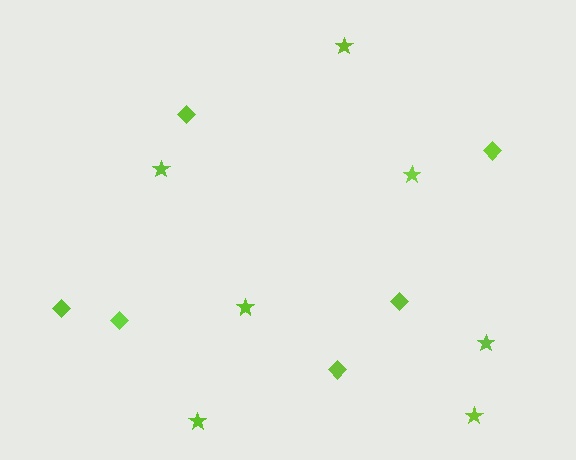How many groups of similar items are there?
There are 2 groups: one group of stars (7) and one group of diamonds (6).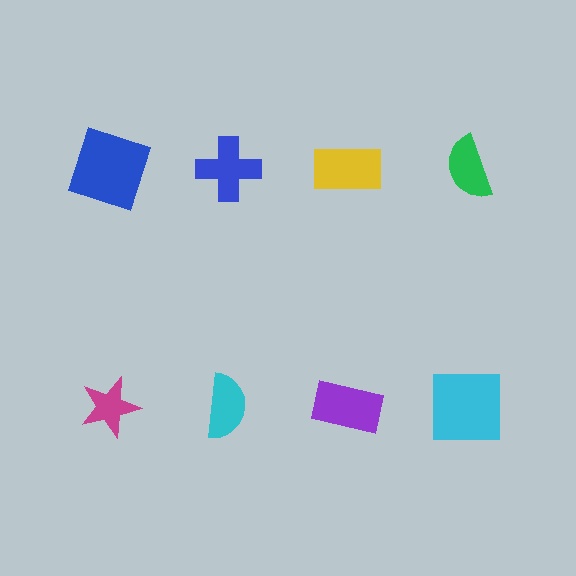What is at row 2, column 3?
A purple rectangle.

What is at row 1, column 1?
A blue square.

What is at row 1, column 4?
A green semicircle.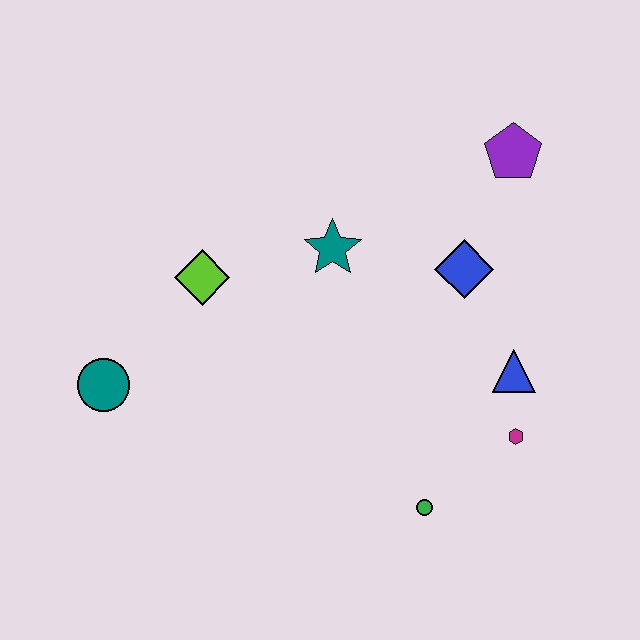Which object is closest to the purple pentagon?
The blue diamond is closest to the purple pentagon.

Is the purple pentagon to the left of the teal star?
No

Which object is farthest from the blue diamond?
The teal circle is farthest from the blue diamond.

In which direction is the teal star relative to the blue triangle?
The teal star is to the left of the blue triangle.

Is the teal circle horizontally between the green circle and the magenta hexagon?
No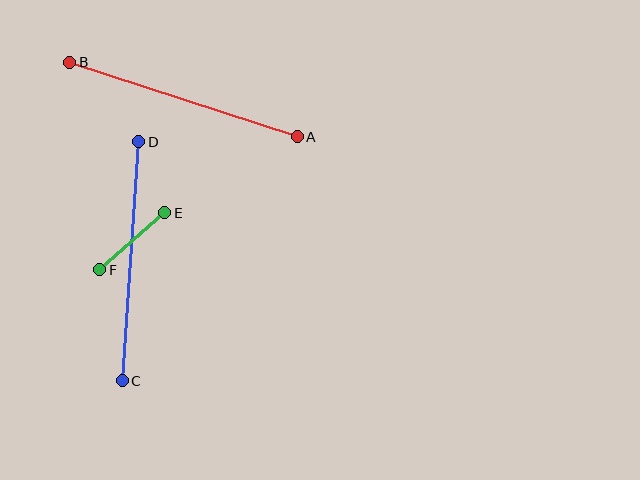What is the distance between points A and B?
The distance is approximately 239 pixels.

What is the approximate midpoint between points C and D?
The midpoint is at approximately (131, 261) pixels.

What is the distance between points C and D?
The distance is approximately 239 pixels.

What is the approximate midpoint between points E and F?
The midpoint is at approximately (132, 241) pixels.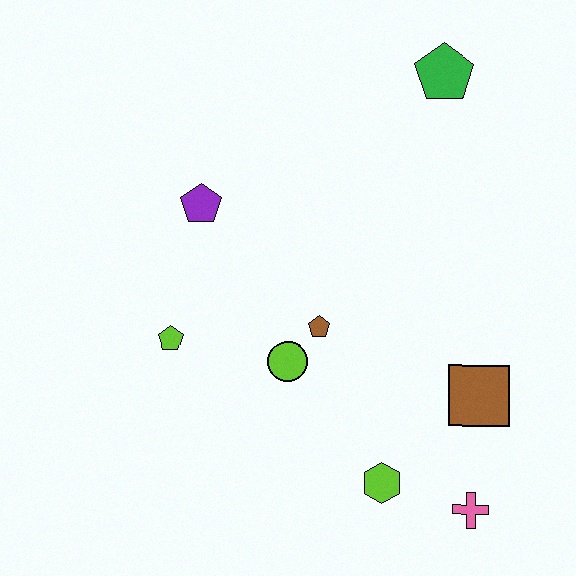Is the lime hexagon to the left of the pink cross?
Yes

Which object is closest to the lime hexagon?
The pink cross is closest to the lime hexagon.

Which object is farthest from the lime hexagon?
The green pentagon is farthest from the lime hexagon.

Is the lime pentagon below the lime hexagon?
No